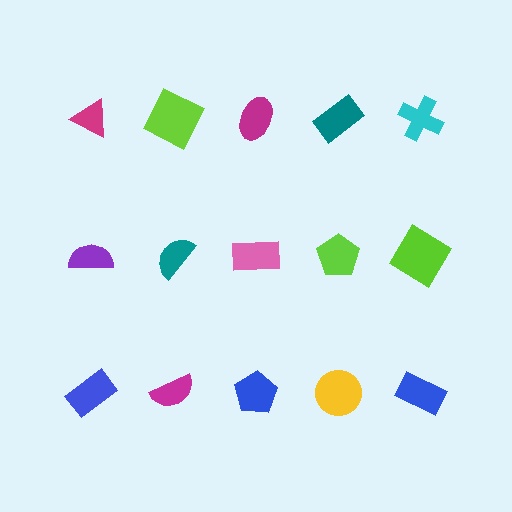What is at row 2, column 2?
A teal semicircle.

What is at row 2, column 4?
A lime pentagon.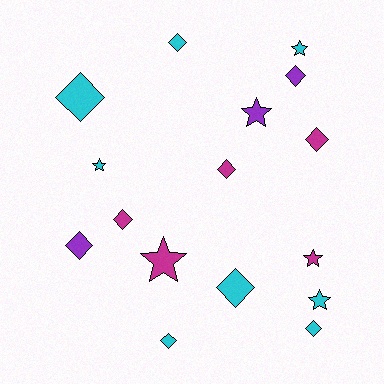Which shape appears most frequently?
Diamond, with 10 objects.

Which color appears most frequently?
Cyan, with 8 objects.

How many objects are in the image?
There are 16 objects.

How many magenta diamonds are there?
There are 3 magenta diamonds.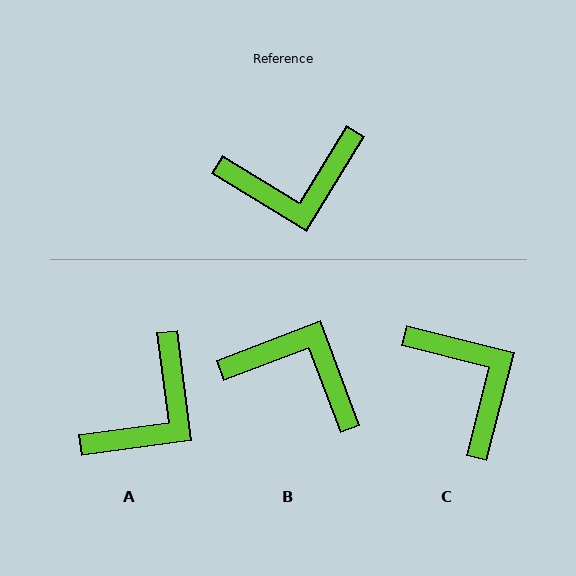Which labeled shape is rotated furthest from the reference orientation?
B, about 142 degrees away.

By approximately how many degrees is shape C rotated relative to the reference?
Approximately 107 degrees counter-clockwise.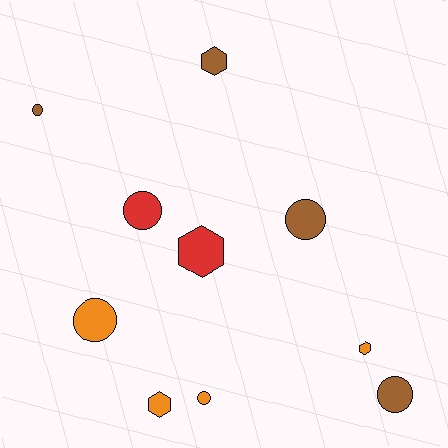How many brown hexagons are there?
There is 1 brown hexagon.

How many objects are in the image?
There are 10 objects.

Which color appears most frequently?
Brown, with 4 objects.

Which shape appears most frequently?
Circle, with 6 objects.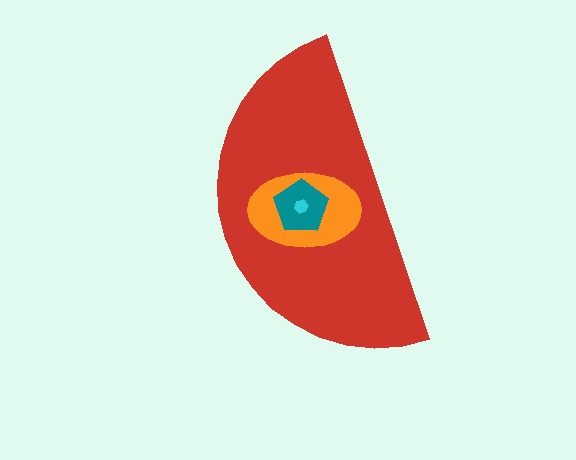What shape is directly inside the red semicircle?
The orange ellipse.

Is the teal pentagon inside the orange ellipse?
Yes.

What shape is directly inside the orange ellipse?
The teal pentagon.